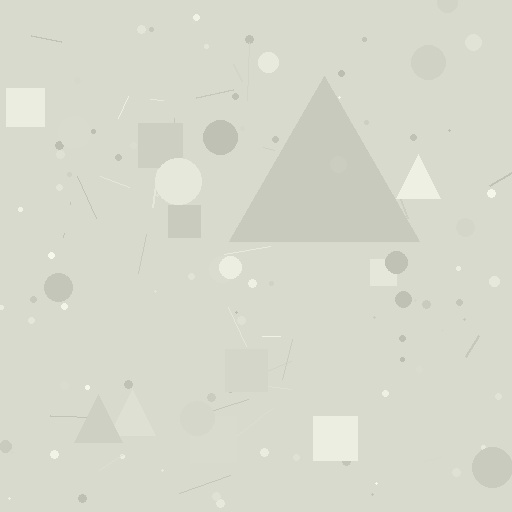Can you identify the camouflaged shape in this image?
The camouflaged shape is a triangle.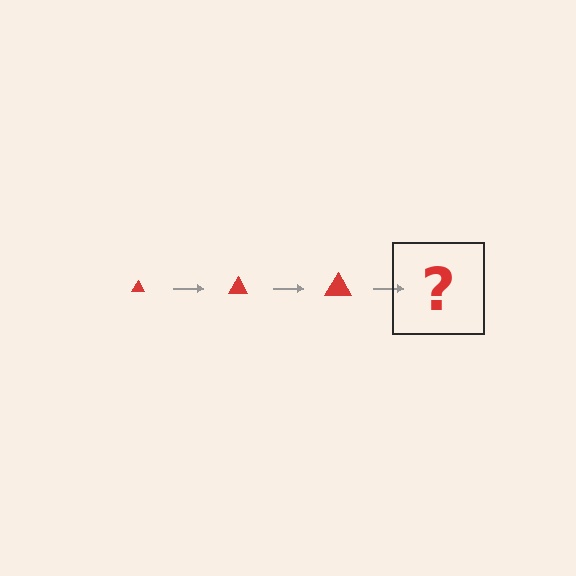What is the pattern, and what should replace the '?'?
The pattern is that the triangle gets progressively larger each step. The '?' should be a red triangle, larger than the previous one.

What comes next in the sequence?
The next element should be a red triangle, larger than the previous one.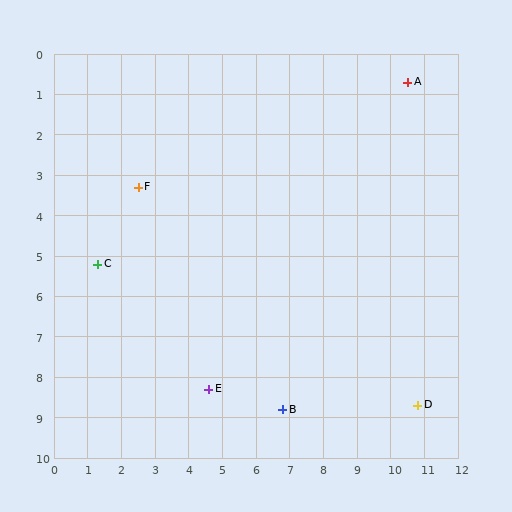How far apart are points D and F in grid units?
Points D and F are about 9.9 grid units apart.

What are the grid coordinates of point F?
Point F is at approximately (2.5, 3.3).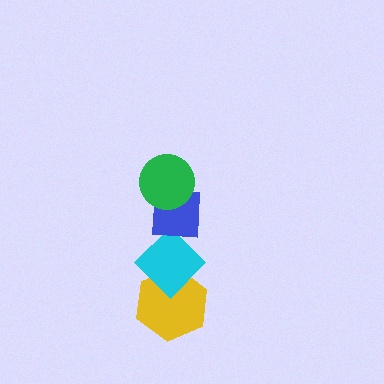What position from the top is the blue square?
The blue square is 2nd from the top.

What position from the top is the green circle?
The green circle is 1st from the top.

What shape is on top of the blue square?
The green circle is on top of the blue square.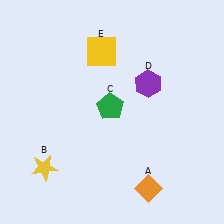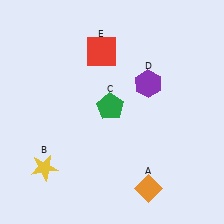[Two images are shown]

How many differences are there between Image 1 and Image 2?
There is 1 difference between the two images.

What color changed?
The square (E) changed from yellow in Image 1 to red in Image 2.